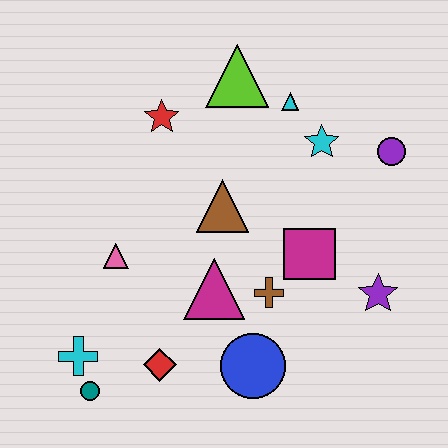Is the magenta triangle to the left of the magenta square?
Yes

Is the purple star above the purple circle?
No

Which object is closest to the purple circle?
The cyan star is closest to the purple circle.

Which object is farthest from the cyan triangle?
The teal circle is farthest from the cyan triangle.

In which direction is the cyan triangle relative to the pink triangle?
The cyan triangle is to the right of the pink triangle.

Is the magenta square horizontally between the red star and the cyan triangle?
No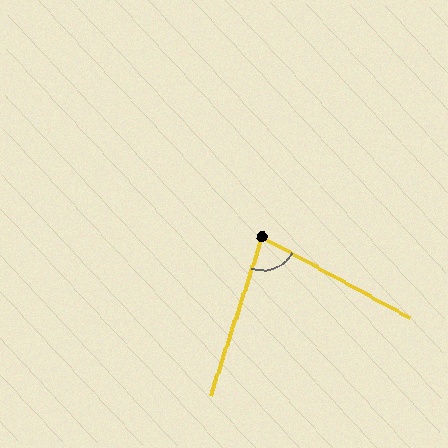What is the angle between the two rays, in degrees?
Approximately 79 degrees.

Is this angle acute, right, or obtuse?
It is acute.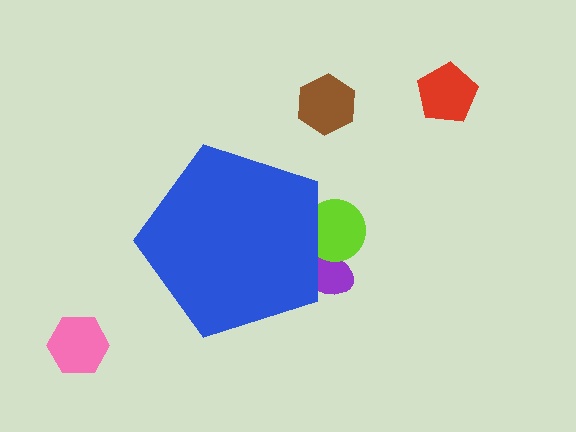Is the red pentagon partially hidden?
No, the red pentagon is fully visible.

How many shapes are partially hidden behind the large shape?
2 shapes are partially hidden.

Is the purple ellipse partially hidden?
Yes, the purple ellipse is partially hidden behind the blue pentagon.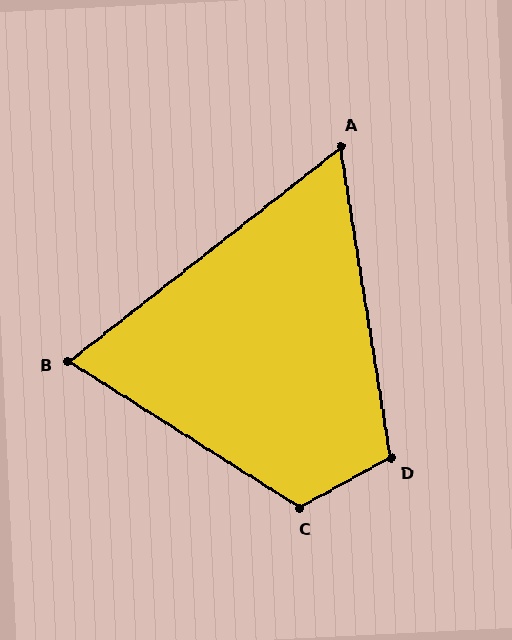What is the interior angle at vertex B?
Approximately 70 degrees (acute).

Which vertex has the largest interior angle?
C, at approximately 119 degrees.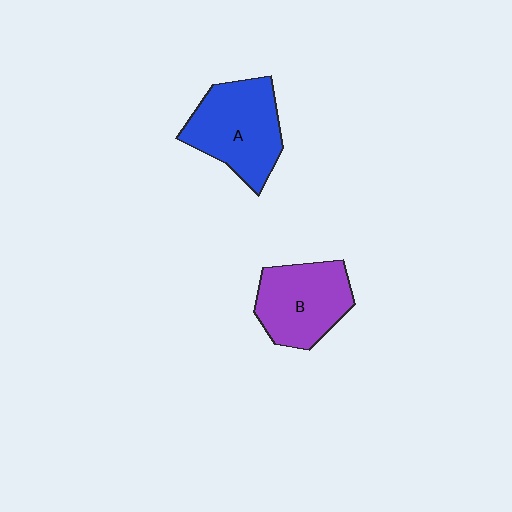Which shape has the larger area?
Shape A (blue).